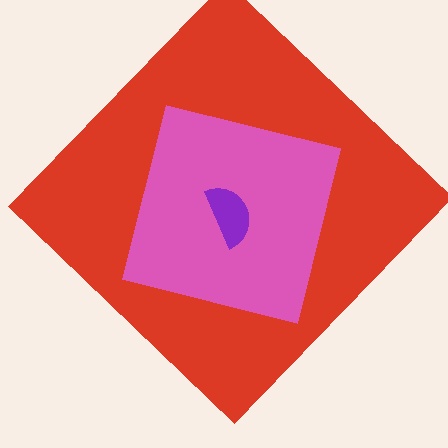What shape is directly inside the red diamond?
The pink square.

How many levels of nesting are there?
3.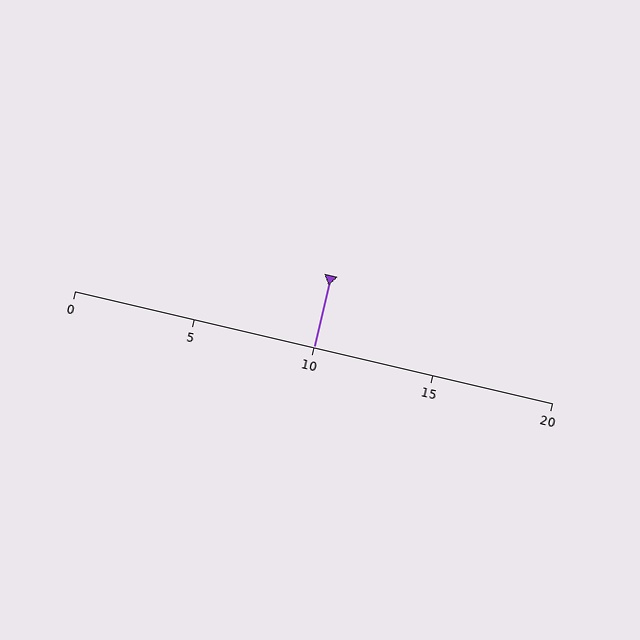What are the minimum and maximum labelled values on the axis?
The axis runs from 0 to 20.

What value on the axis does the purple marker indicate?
The marker indicates approximately 10.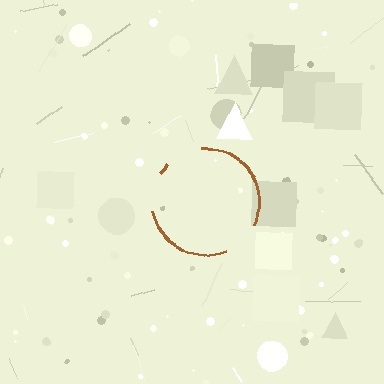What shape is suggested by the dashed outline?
The dashed outline suggests a circle.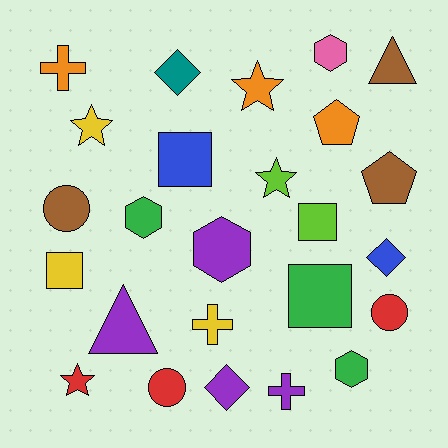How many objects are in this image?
There are 25 objects.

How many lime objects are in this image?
There are 2 lime objects.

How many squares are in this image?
There are 4 squares.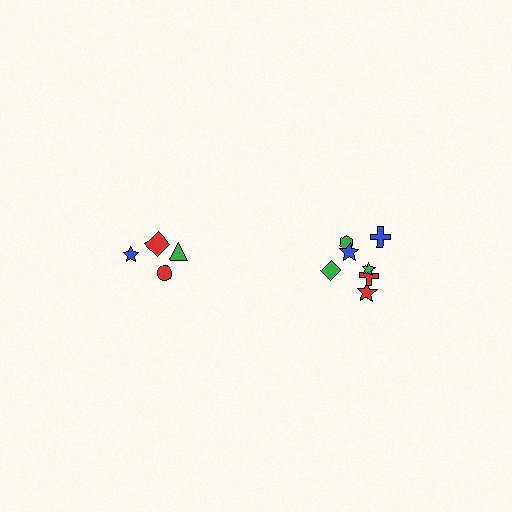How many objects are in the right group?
There are 7 objects.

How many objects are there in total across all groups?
There are 11 objects.